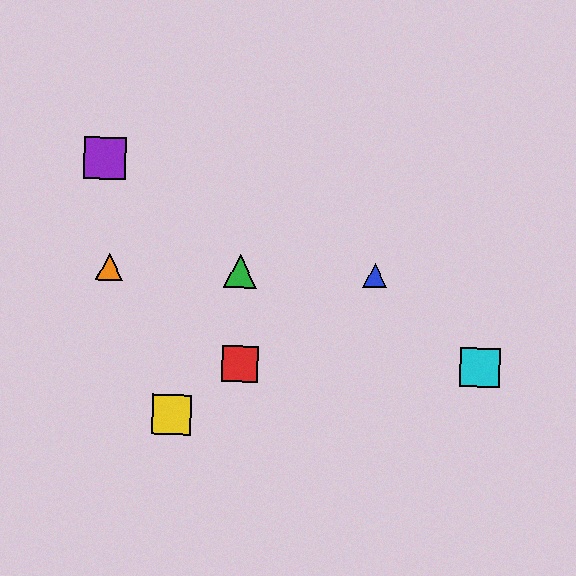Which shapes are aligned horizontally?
The blue triangle, the green triangle, the orange triangle are aligned horizontally.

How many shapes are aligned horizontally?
3 shapes (the blue triangle, the green triangle, the orange triangle) are aligned horizontally.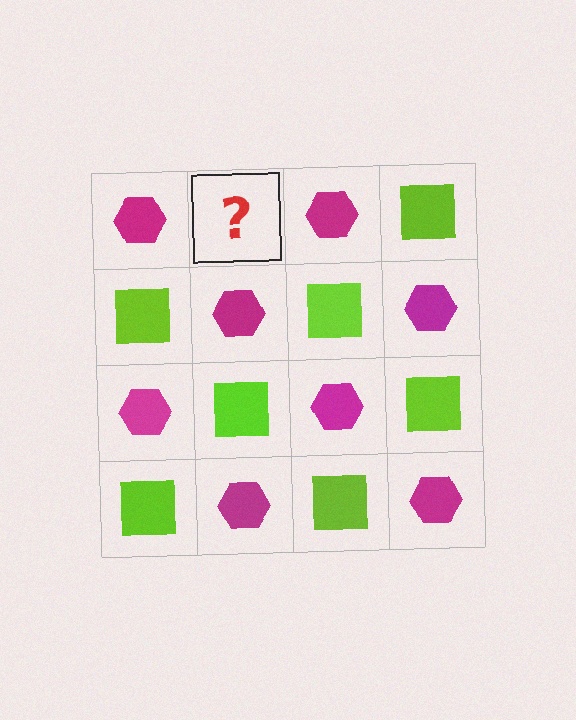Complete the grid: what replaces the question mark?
The question mark should be replaced with a lime square.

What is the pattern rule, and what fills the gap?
The rule is that it alternates magenta hexagon and lime square in a checkerboard pattern. The gap should be filled with a lime square.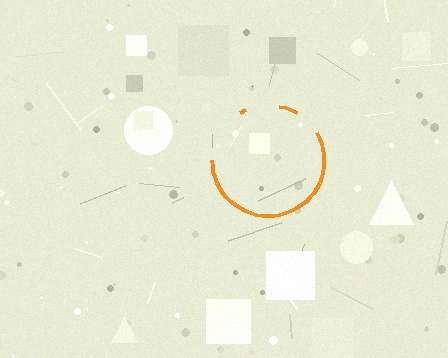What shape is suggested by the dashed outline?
The dashed outline suggests a circle.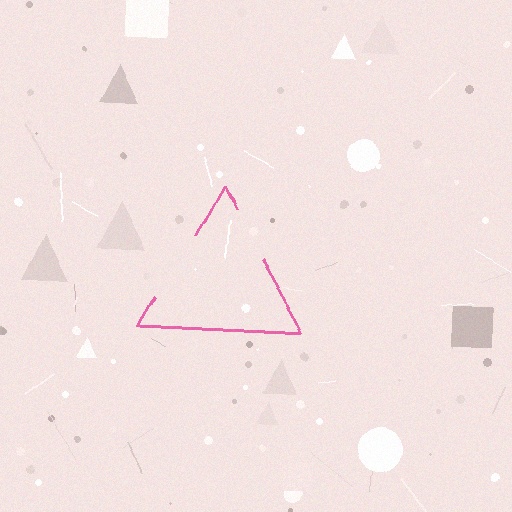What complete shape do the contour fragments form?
The contour fragments form a triangle.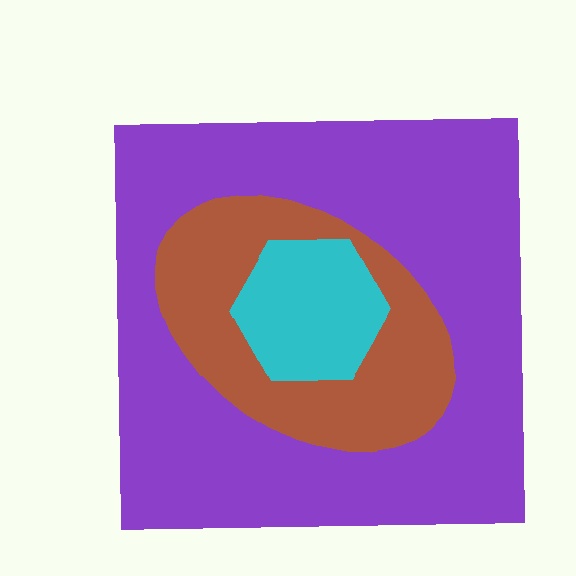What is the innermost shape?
The cyan hexagon.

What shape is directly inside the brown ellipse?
The cyan hexagon.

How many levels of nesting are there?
3.